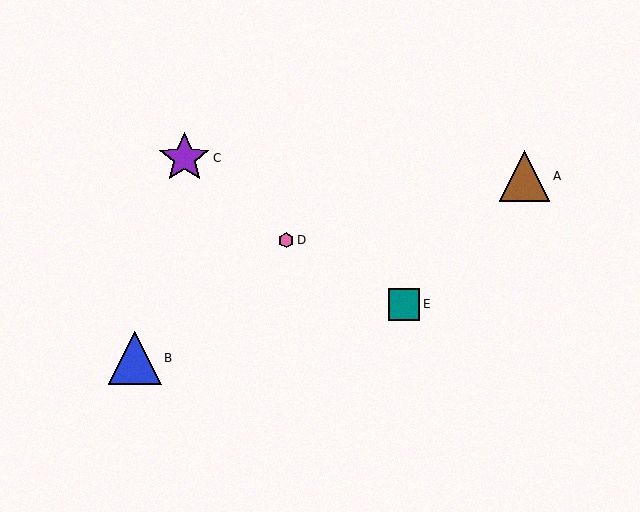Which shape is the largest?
The blue triangle (labeled B) is the largest.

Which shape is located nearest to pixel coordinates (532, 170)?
The brown triangle (labeled A) at (524, 176) is nearest to that location.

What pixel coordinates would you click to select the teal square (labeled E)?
Click at (404, 305) to select the teal square E.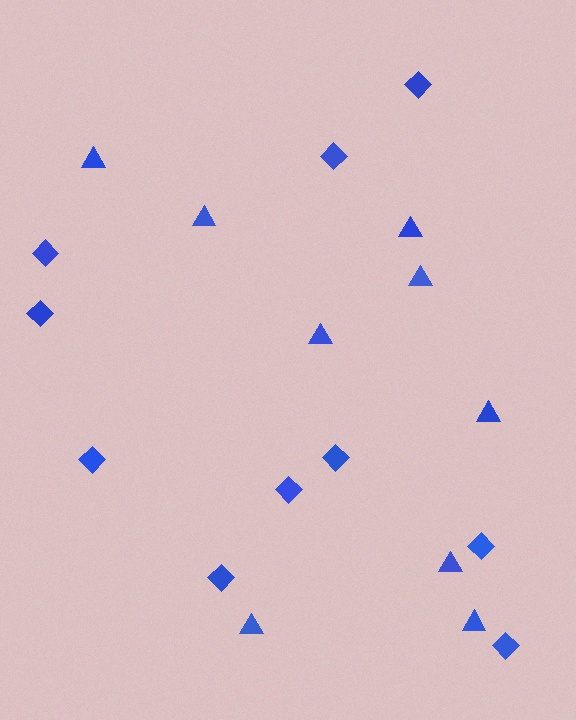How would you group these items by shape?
There are 2 groups: one group of diamonds (10) and one group of triangles (9).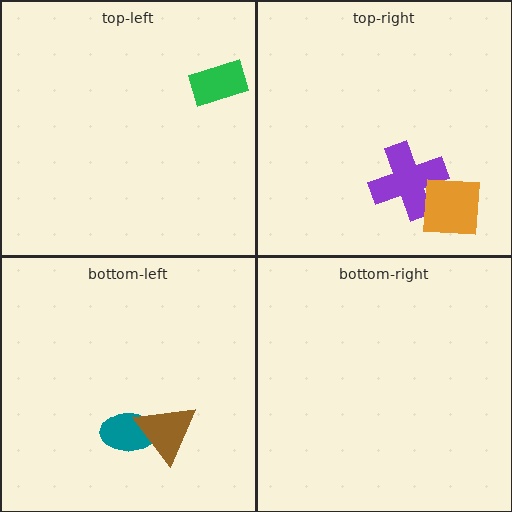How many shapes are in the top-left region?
1.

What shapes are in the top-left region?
The green rectangle.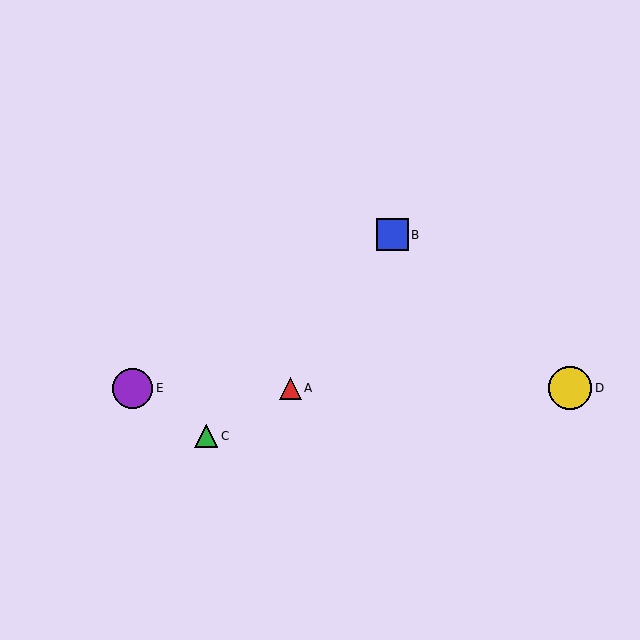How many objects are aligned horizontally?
3 objects (A, D, E) are aligned horizontally.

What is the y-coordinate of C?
Object C is at y≈436.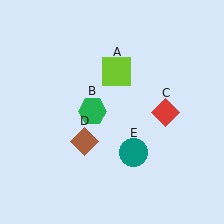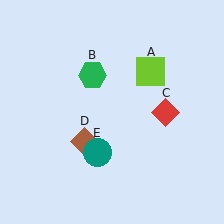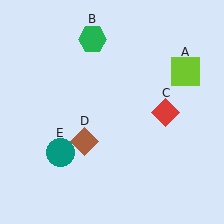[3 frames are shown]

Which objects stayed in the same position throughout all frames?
Red diamond (object C) and brown diamond (object D) remained stationary.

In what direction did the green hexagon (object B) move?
The green hexagon (object B) moved up.